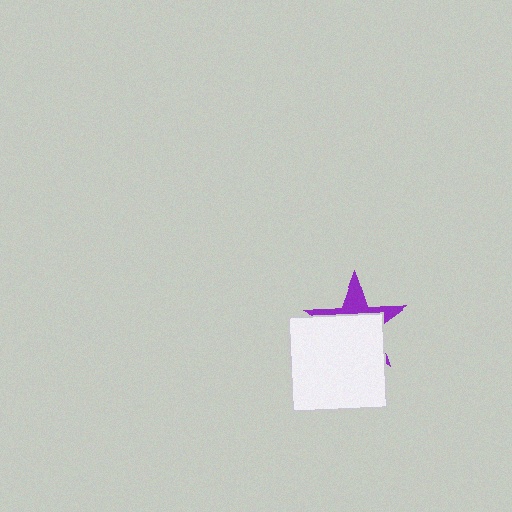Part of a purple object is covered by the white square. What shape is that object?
It is a star.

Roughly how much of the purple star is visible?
A small part of it is visible (roughly 34%).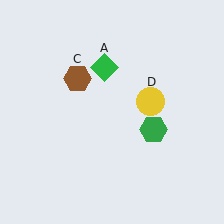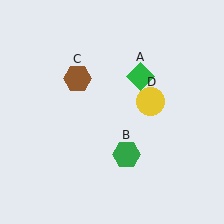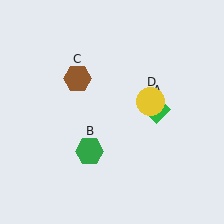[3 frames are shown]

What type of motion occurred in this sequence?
The green diamond (object A), green hexagon (object B) rotated clockwise around the center of the scene.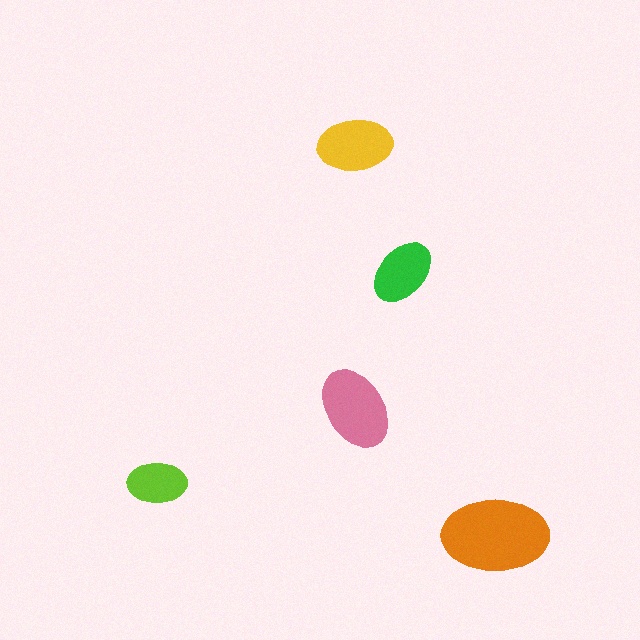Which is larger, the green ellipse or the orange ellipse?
The orange one.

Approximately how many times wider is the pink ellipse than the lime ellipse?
About 1.5 times wider.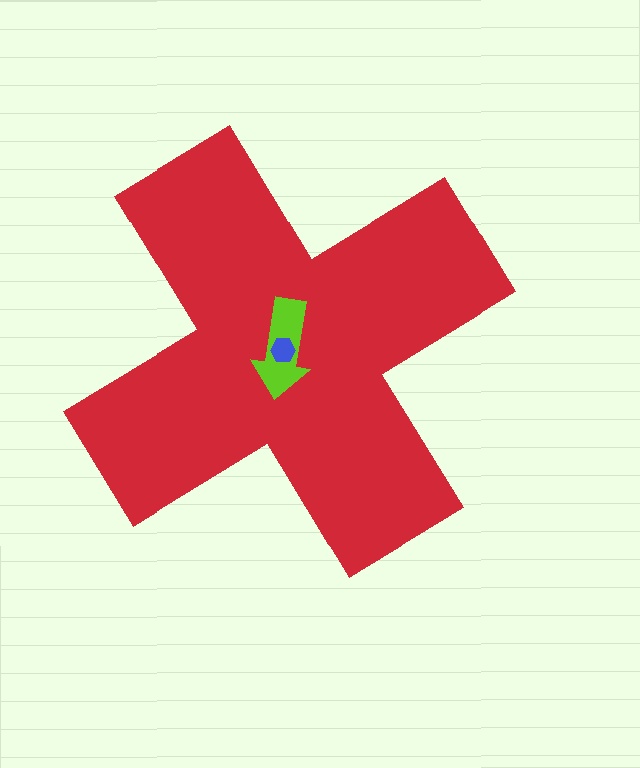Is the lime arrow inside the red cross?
Yes.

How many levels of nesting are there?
3.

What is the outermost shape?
The red cross.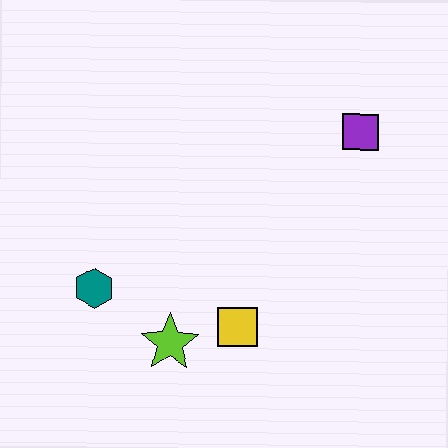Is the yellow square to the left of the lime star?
No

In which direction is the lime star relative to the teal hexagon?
The lime star is to the right of the teal hexagon.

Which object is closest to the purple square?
The yellow square is closest to the purple square.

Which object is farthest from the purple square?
The teal hexagon is farthest from the purple square.